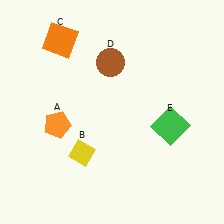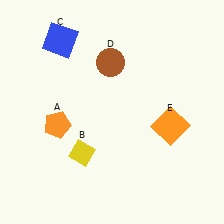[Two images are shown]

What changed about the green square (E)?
In Image 1, E is green. In Image 2, it changed to orange.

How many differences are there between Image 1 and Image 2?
There are 2 differences between the two images.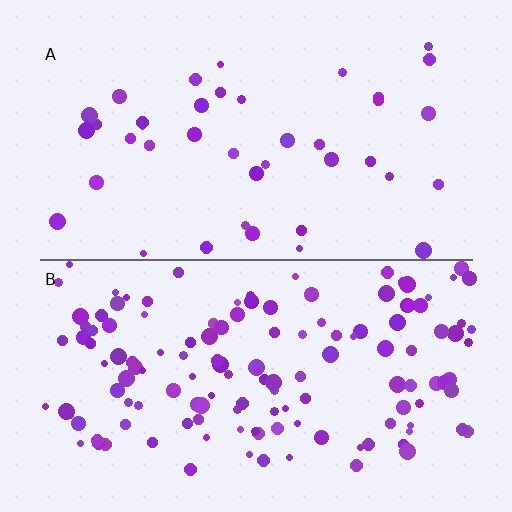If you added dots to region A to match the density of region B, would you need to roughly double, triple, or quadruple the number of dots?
Approximately triple.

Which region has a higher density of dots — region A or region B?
B (the bottom).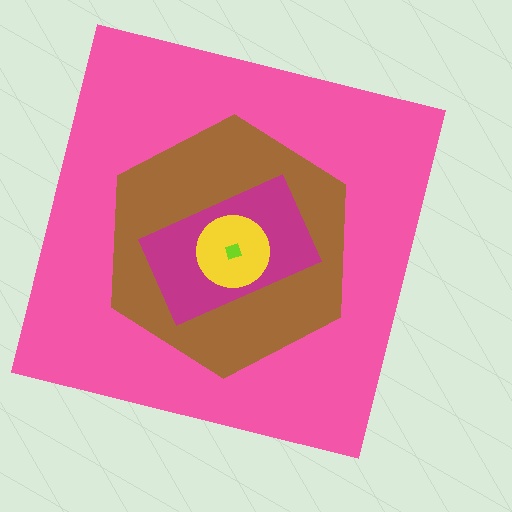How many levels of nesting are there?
5.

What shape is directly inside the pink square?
The brown hexagon.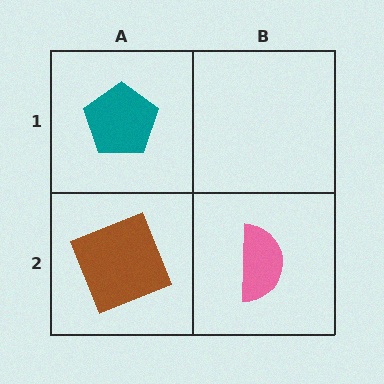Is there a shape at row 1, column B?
No, that cell is empty.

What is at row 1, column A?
A teal pentagon.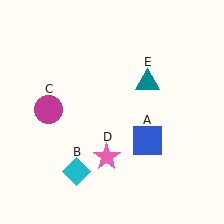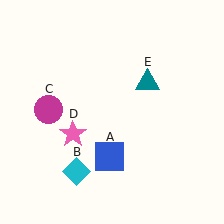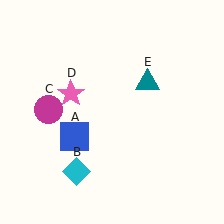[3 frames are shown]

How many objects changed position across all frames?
2 objects changed position: blue square (object A), pink star (object D).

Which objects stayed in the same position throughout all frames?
Cyan diamond (object B) and magenta circle (object C) and teal triangle (object E) remained stationary.